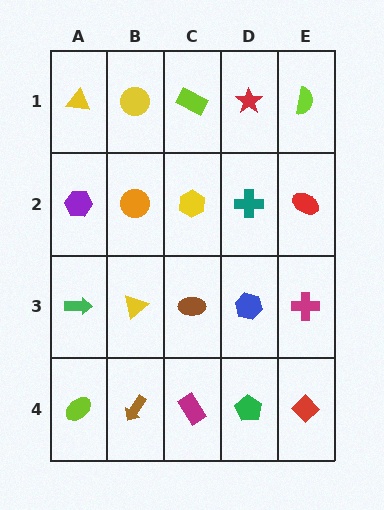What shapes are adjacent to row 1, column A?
A purple hexagon (row 2, column A), a yellow circle (row 1, column B).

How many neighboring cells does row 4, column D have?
3.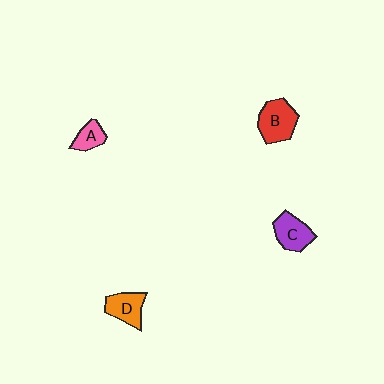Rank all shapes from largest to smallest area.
From largest to smallest: B (red), C (purple), D (orange), A (pink).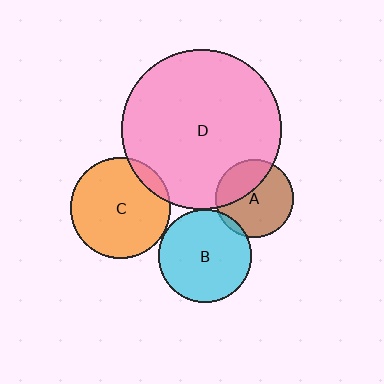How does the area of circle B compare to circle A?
Approximately 1.4 times.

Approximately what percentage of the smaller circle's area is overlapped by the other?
Approximately 10%.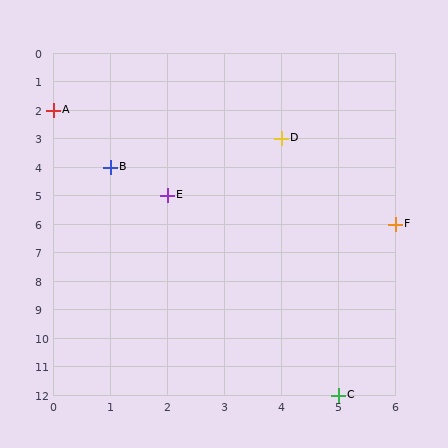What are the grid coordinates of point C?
Point C is at grid coordinates (5, 12).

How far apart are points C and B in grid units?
Points C and B are 4 columns and 8 rows apart (about 8.9 grid units diagonally).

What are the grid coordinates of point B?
Point B is at grid coordinates (1, 4).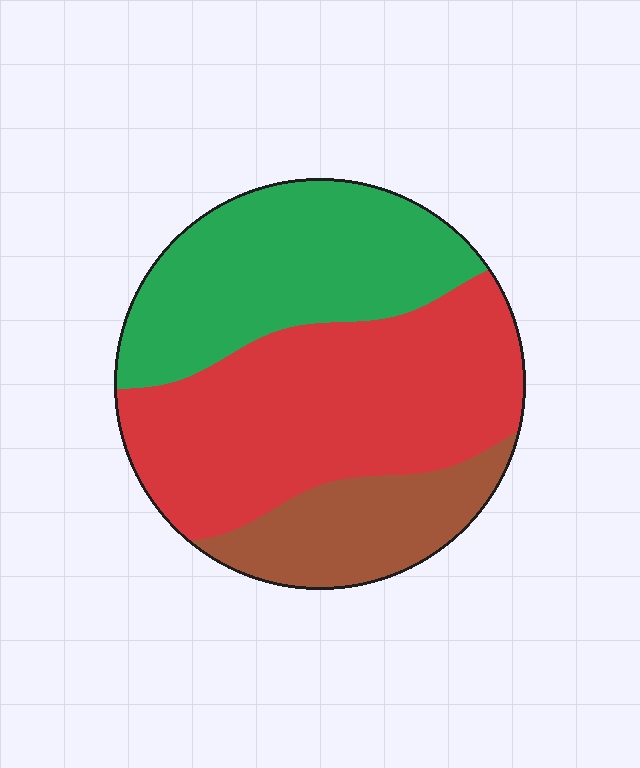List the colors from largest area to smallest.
From largest to smallest: red, green, brown.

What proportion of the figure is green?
Green covers about 35% of the figure.